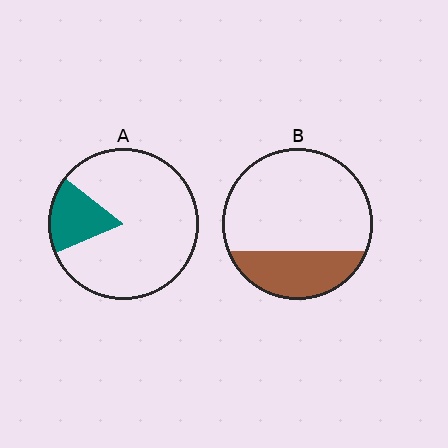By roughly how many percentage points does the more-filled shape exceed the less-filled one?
By roughly 10 percentage points (B over A).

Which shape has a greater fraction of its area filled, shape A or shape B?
Shape B.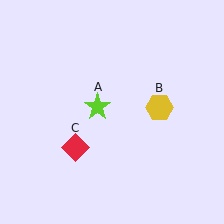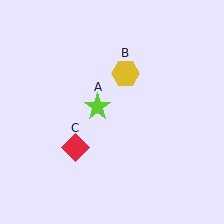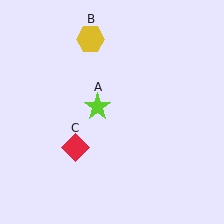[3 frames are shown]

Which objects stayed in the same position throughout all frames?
Lime star (object A) and red diamond (object C) remained stationary.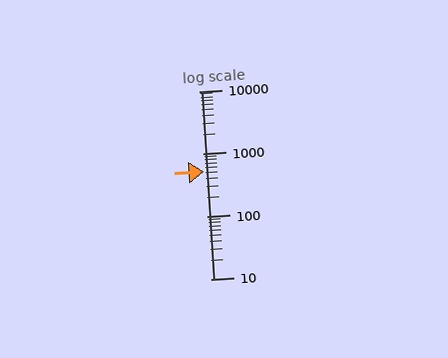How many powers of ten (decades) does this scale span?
The scale spans 3 decades, from 10 to 10000.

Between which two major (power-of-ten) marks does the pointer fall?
The pointer is between 100 and 1000.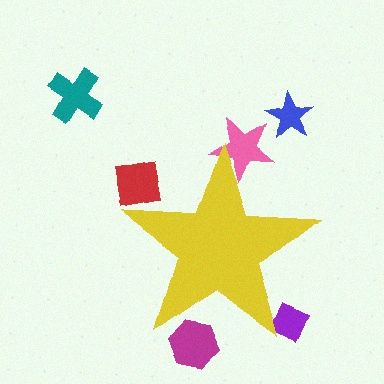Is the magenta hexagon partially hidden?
Yes, the magenta hexagon is partially hidden behind the yellow star.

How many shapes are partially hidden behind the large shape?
4 shapes are partially hidden.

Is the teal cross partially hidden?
No, the teal cross is fully visible.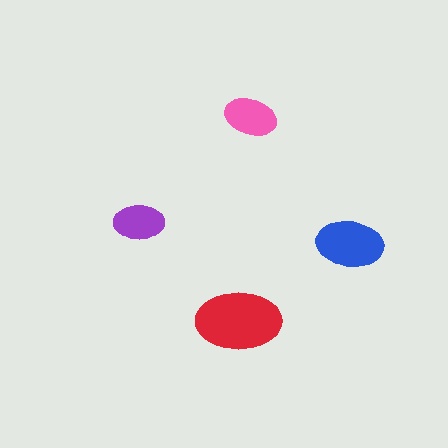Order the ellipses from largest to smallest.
the red one, the blue one, the pink one, the purple one.